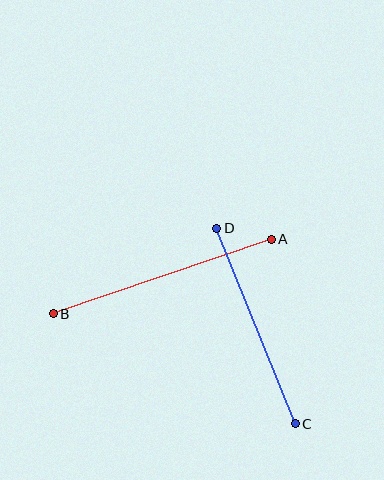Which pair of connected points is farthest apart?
Points A and B are farthest apart.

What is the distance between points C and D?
The distance is approximately 210 pixels.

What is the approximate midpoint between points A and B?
The midpoint is at approximately (162, 276) pixels.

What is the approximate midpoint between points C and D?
The midpoint is at approximately (256, 326) pixels.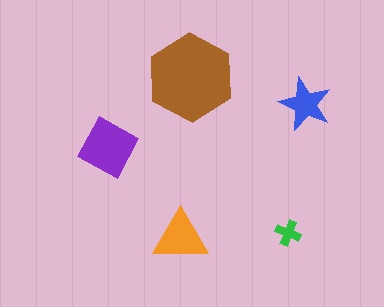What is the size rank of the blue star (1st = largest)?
4th.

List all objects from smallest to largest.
The green cross, the blue star, the orange triangle, the purple square, the brown hexagon.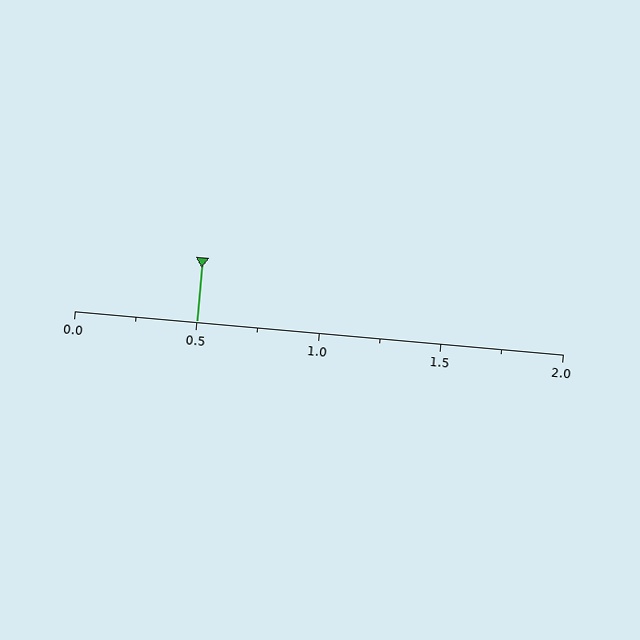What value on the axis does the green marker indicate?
The marker indicates approximately 0.5.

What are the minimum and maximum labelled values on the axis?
The axis runs from 0.0 to 2.0.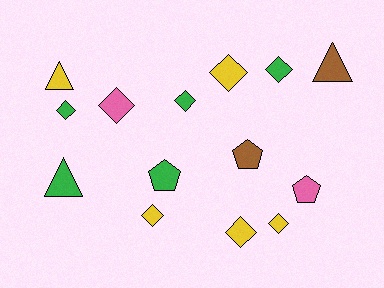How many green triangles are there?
There is 1 green triangle.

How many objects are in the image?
There are 14 objects.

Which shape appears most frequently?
Diamond, with 8 objects.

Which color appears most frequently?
Yellow, with 5 objects.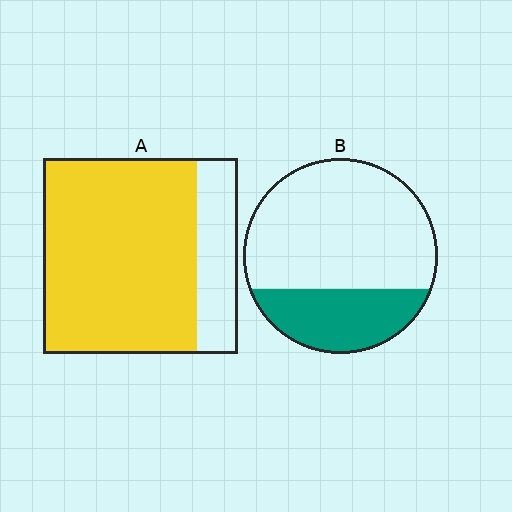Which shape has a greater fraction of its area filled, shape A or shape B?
Shape A.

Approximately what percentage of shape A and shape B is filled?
A is approximately 80% and B is approximately 30%.